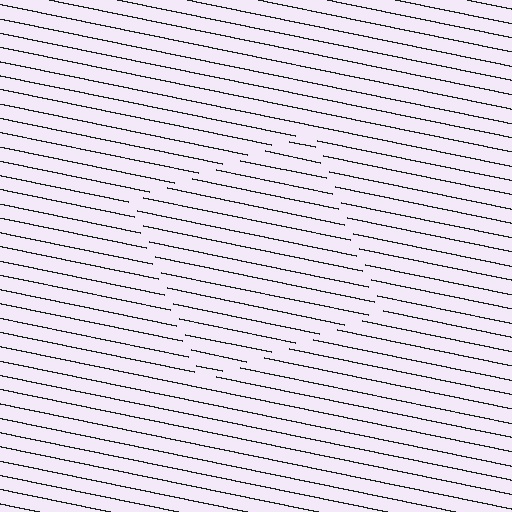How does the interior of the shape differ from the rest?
The interior of the shape contains the same grating, shifted by half a period — the contour is defined by the phase discontinuity where line-ends from the inner and outer gratings abut.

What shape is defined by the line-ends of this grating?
An illusory square. The interior of the shape contains the same grating, shifted by half a period — the contour is defined by the phase discontinuity where line-ends from the inner and outer gratings abut.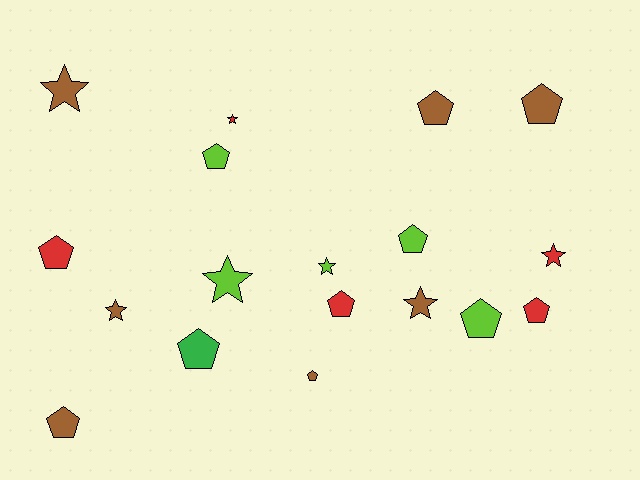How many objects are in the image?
There are 18 objects.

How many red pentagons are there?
There are 3 red pentagons.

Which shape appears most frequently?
Pentagon, with 11 objects.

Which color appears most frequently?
Brown, with 7 objects.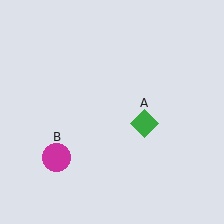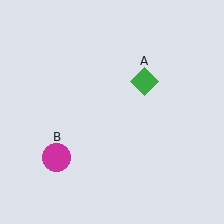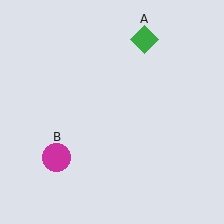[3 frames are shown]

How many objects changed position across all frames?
1 object changed position: green diamond (object A).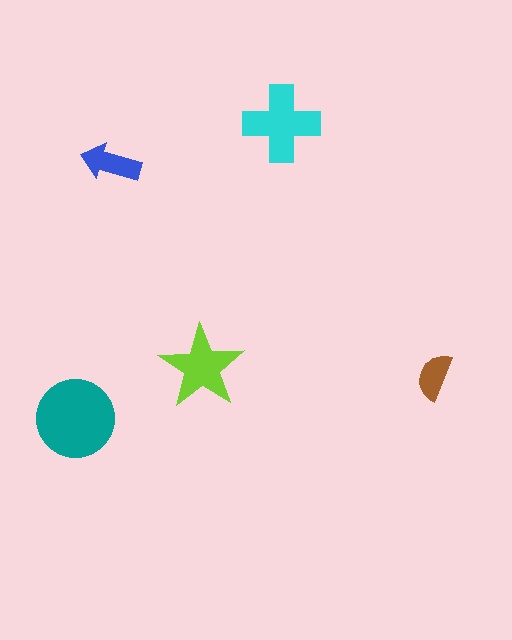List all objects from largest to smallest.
The teal circle, the cyan cross, the lime star, the blue arrow, the brown semicircle.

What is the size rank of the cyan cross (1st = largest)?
2nd.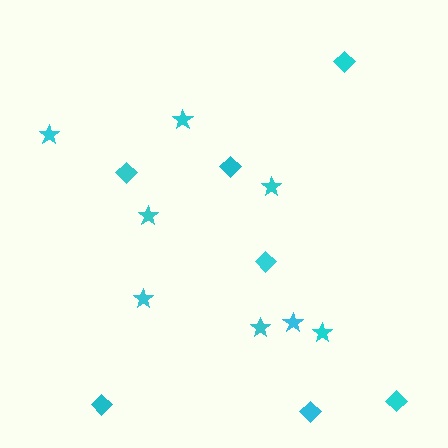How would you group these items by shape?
There are 2 groups: one group of stars (8) and one group of diamonds (7).